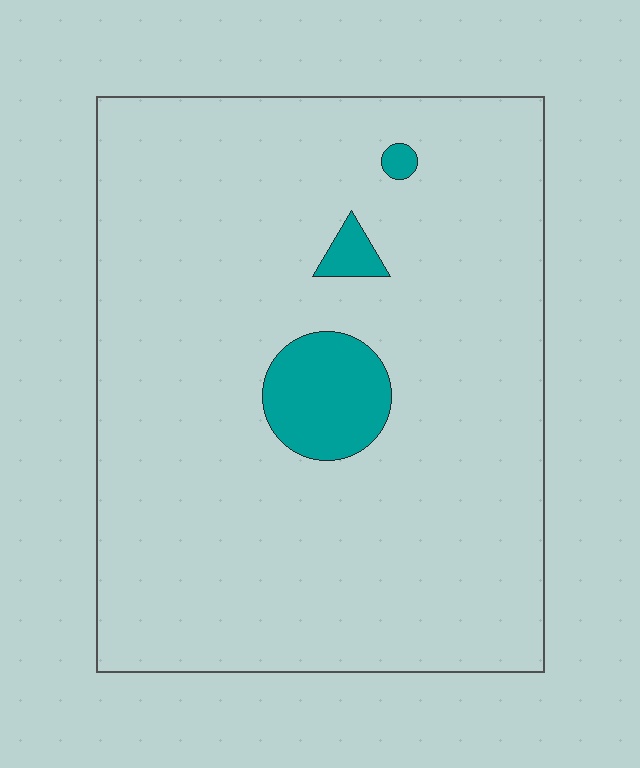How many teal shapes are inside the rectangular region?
3.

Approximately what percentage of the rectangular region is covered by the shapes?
Approximately 5%.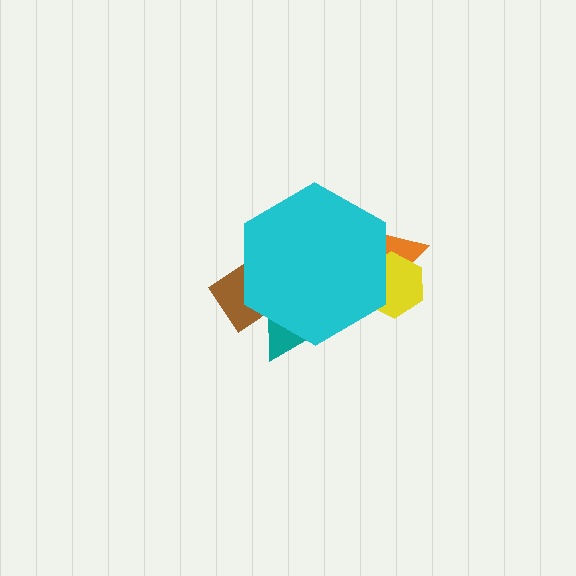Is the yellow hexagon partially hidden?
Yes, the yellow hexagon is partially hidden behind the cyan hexagon.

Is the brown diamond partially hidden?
Yes, the brown diamond is partially hidden behind the cyan hexagon.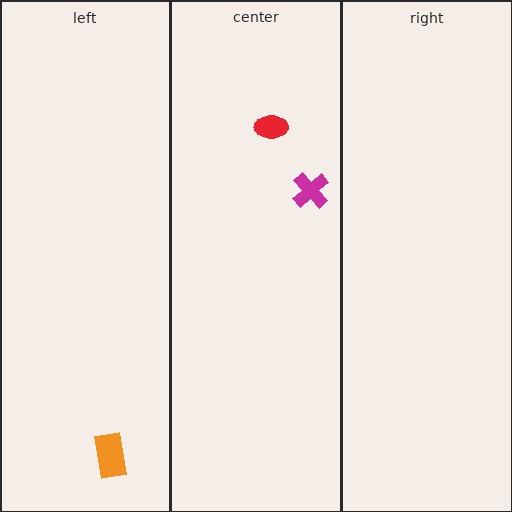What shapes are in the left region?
The orange rectangle.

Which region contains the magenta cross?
The center region.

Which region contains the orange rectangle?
The left region.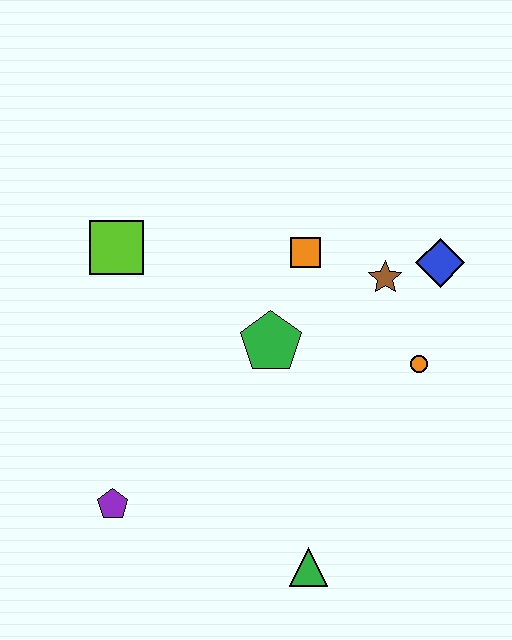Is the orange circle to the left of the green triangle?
No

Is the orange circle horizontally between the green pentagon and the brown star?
No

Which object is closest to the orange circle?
The brown star is closest to the orange circle.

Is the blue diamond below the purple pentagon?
No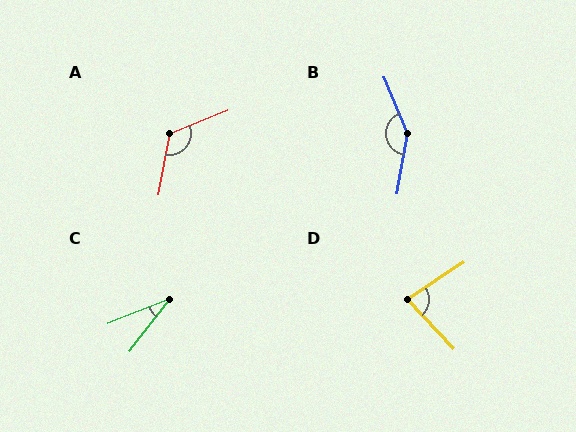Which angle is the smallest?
C, at approximately 31 degrees.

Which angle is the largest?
B, at approximately 148 degrees.